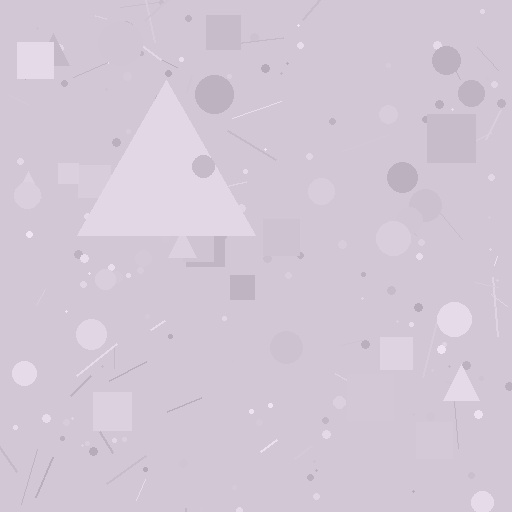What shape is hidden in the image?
A triangle is hidden in the image.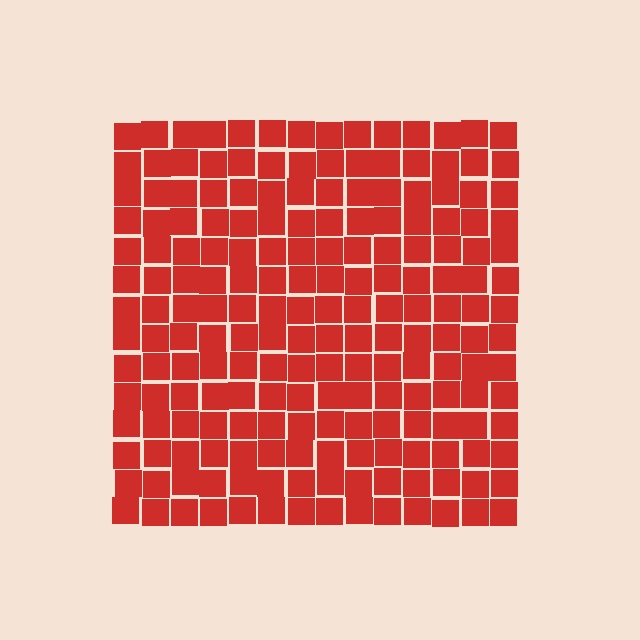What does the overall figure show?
The overall figure shows a square.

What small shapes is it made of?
It is made of small squares.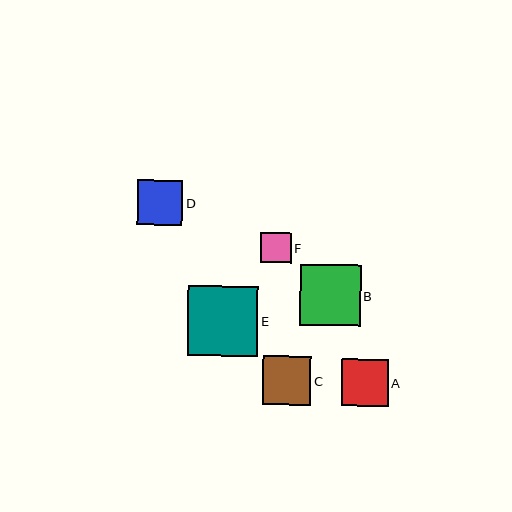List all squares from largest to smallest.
From largest to smallest: E, B, C, A, D, F.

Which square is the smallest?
Square F is the smallest with a size of approximately 30 pixels.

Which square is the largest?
Square E is the largest with a size of approximately 70 pixels.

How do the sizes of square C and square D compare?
Square C and square D are approximately the same size.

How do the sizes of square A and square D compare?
Square A and square D are approximately the same size.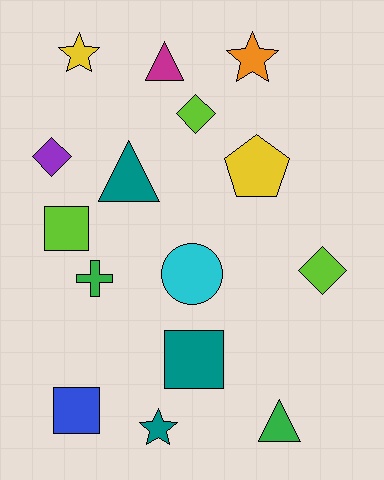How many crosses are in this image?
There is 1 cross.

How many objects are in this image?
There are 15 objects.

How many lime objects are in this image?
There are 3 lime objects.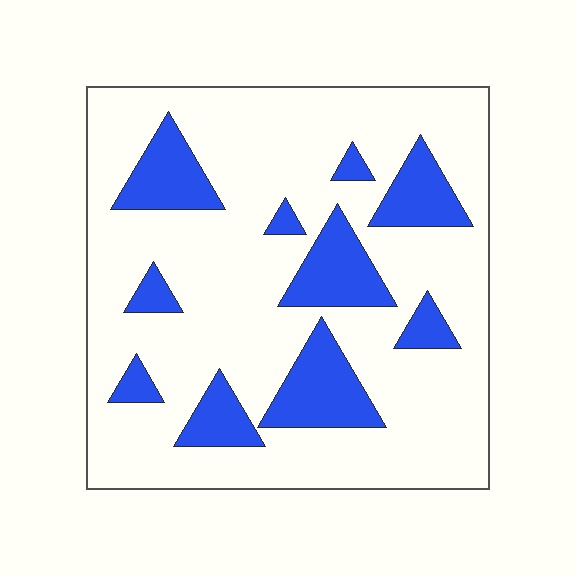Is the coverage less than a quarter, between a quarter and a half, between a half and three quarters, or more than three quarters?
Less than a quarter.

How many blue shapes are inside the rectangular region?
10.